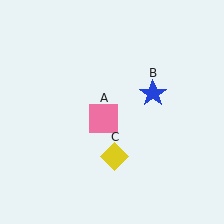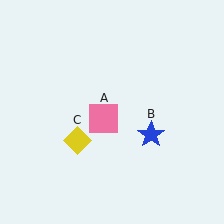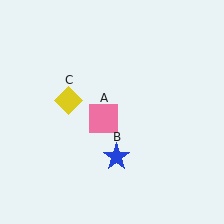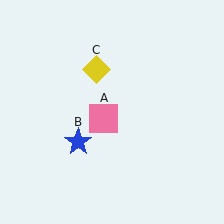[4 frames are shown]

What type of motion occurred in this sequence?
The blue star (object B), yellow diamond (object C) rotated clockwise around the center of the scene.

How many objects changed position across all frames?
2 objects changed position: blue star (object B), yellow diamond (object C).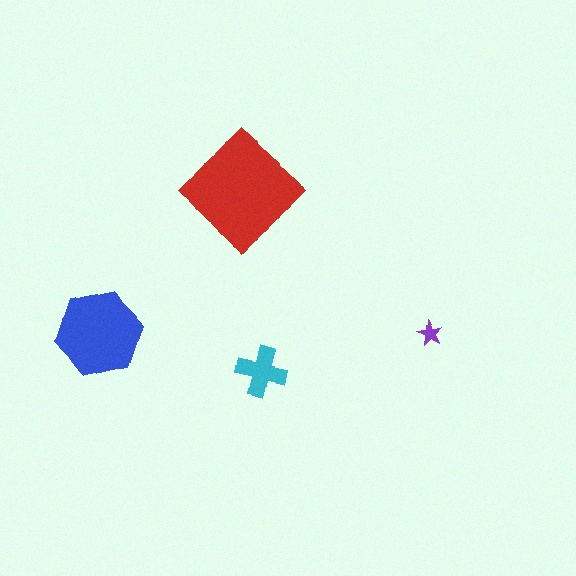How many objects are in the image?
There are 4 objects in the image.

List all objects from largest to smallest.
The red diamond, the blue hexagon, the cyan cross, the purple star.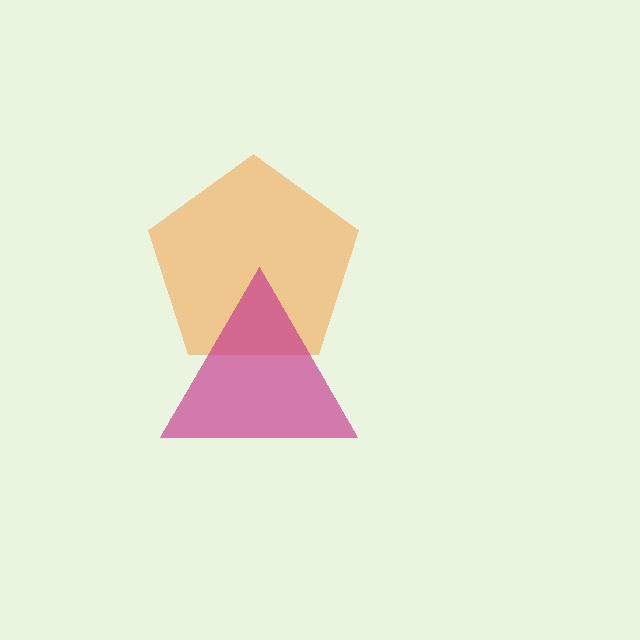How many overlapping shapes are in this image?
There are 2 overlapping shapes in the image.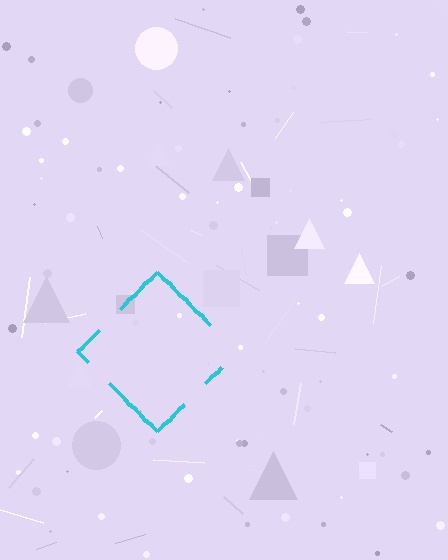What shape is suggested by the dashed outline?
The dashed outline suggests a diamond.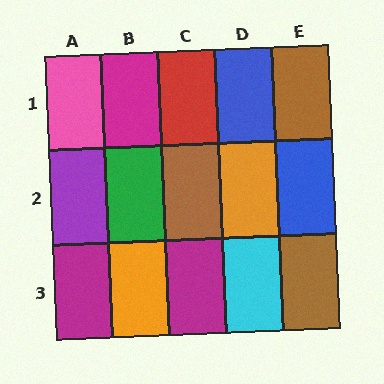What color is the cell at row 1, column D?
Blue.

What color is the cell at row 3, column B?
Orange.